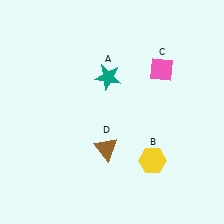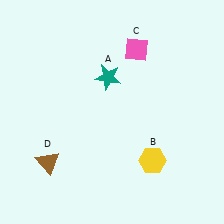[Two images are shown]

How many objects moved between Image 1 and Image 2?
2 objects moved between the two images.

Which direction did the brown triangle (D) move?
The brown triangle (D) moved left.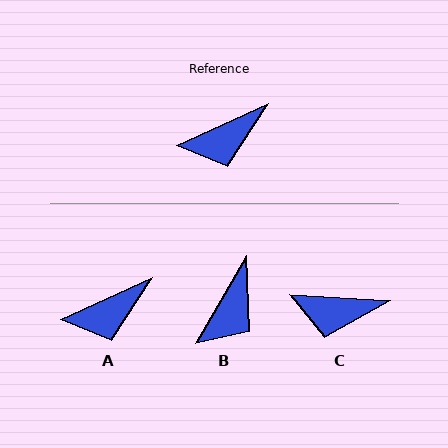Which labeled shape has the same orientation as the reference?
A.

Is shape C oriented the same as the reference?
No, it is off by about 28 degrees.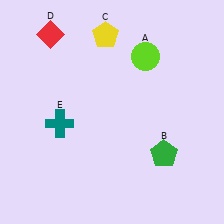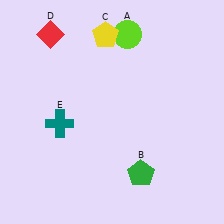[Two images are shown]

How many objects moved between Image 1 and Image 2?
2 objects moved between the two images.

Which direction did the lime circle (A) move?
The lime circle (A) moved up.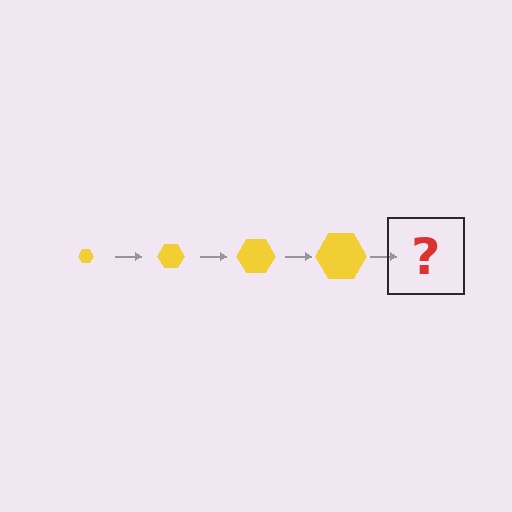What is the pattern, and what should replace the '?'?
The pattern is that the hexagon gets progressively larger each step. The '?' should be a yellow hexagon, larger than the previous one.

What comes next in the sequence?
The next element should be a yellow hexagon, larger than the previous one.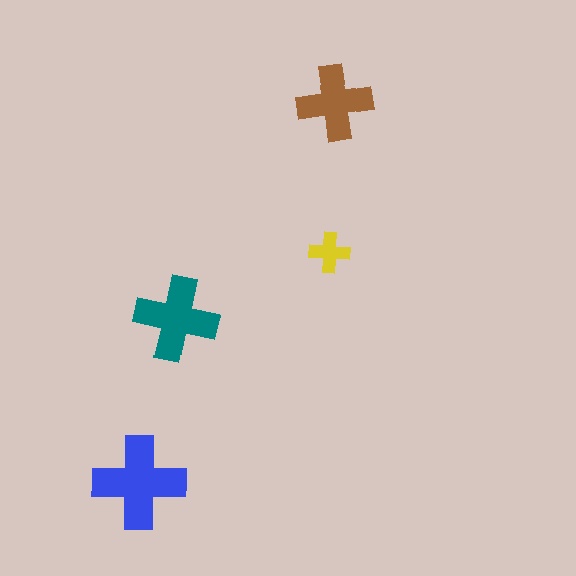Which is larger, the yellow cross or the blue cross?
The blue one.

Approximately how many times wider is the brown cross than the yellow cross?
About 2 times wider.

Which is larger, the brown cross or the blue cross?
The blue one.